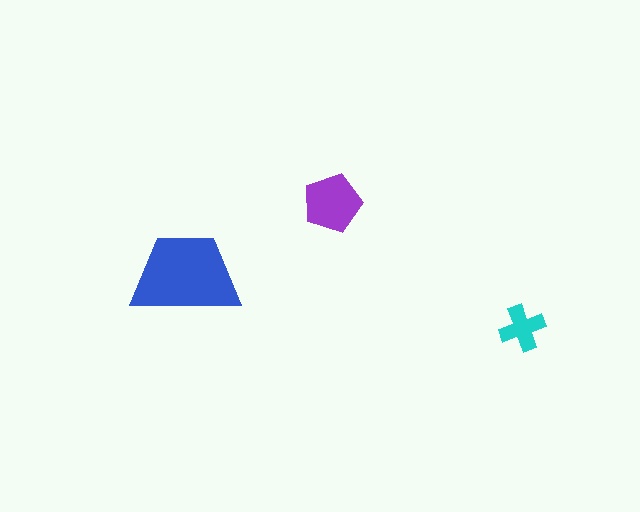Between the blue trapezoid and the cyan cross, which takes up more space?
The blue trapezoid.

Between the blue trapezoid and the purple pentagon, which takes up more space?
The blue trapezoid.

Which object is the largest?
The blue trapezoid.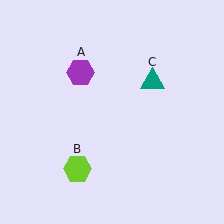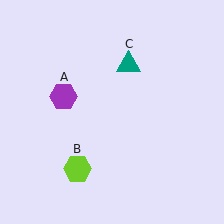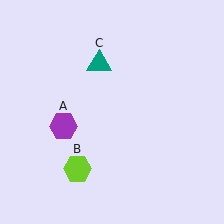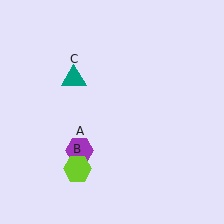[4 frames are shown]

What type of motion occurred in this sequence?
The purple hexagon (object A), teal triangle (object C) rotated counterclockwise around the center of the scene.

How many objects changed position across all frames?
2 objects changed position: purple hexagon (object A), teal triangle (object C).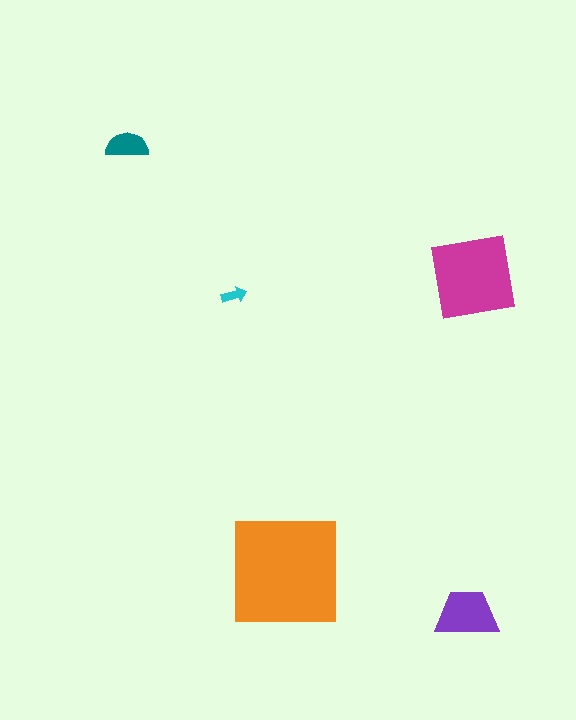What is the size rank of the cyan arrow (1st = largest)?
5th.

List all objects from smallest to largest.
The cyan arrow, the teal semicircle, the purple trapezoid, the magenta square, the orange square.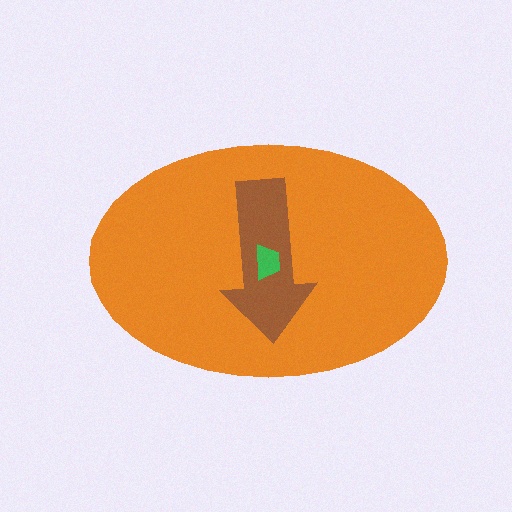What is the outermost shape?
The orange ellipse.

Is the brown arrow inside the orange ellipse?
Yes.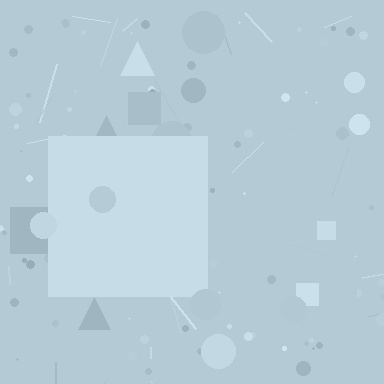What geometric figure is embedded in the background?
A square is embedded in the background.